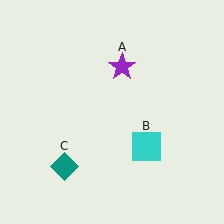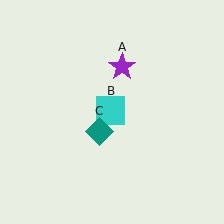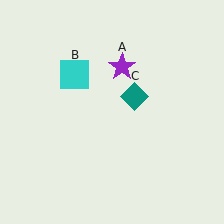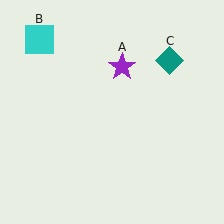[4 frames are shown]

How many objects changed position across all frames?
2 objects changed position: cyan square (object B), teal diamond (object C).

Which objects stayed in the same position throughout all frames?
Purple star (object A) remained stationary.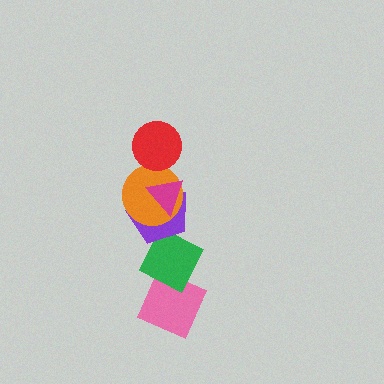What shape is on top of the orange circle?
The magenta triangle is on top of the orange circle.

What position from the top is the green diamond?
The green diamond is 5th from the top.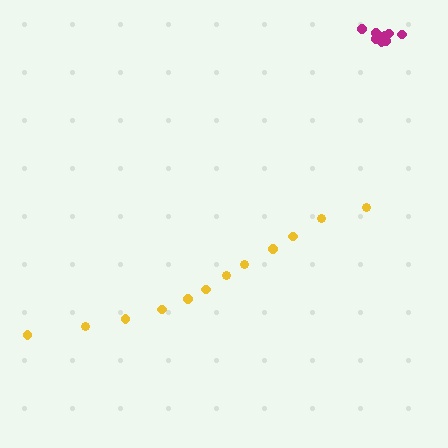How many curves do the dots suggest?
There are 2 distinct paths.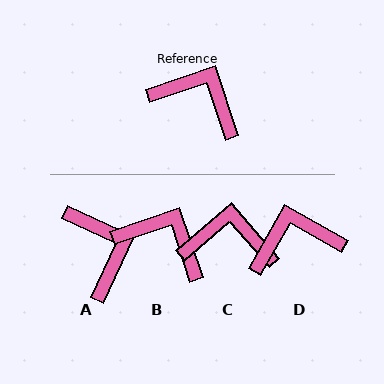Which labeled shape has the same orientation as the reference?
B.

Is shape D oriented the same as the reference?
No, it is off by about 42 degrees.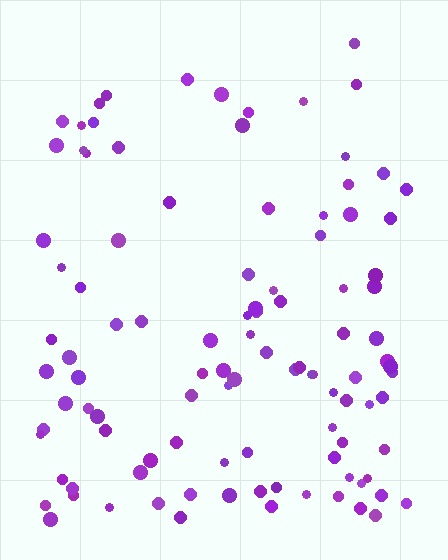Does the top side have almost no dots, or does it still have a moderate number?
Still a moderate number, just noticeably fewer than the bottom.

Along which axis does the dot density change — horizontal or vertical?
Vertical.